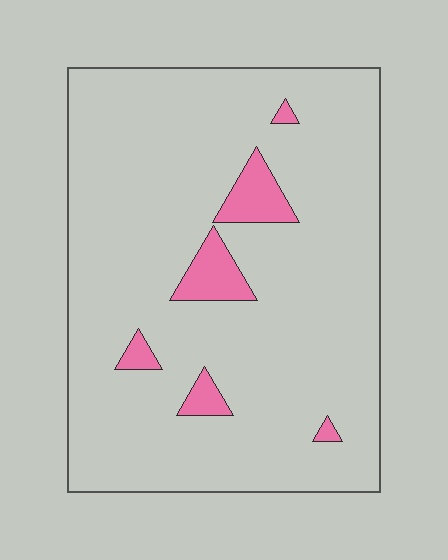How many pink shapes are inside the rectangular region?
6.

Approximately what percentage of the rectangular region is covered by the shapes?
Approximately 10%.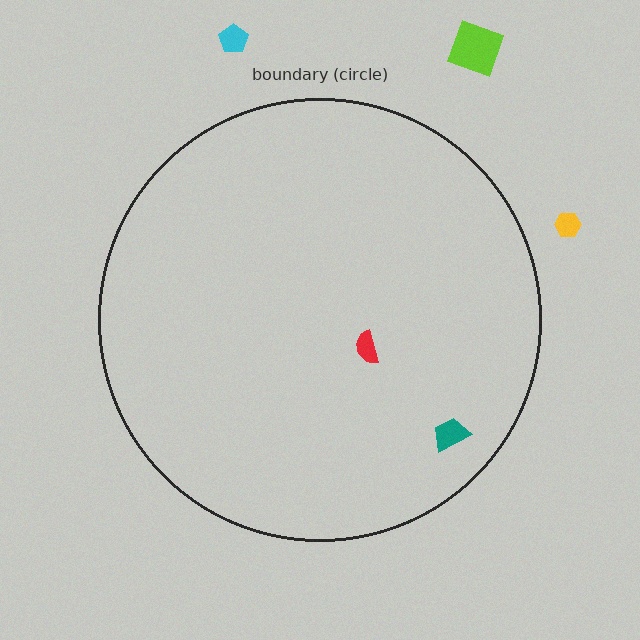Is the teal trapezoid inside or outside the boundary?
Inside.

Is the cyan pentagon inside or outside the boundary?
Outside.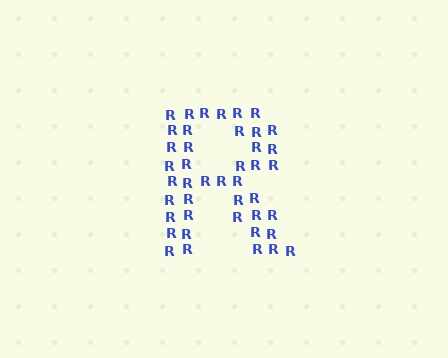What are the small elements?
The small elements are letter R's.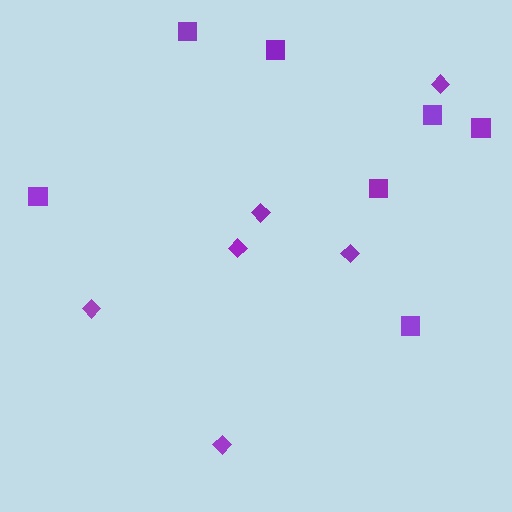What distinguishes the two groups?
There are 2 groups: one group of squares (7) and one group of diamonds (6).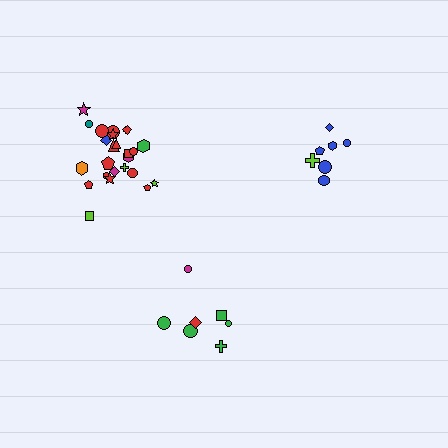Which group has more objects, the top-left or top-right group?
The top-left group.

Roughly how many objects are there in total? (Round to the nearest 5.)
Roughly 40 objects in total.